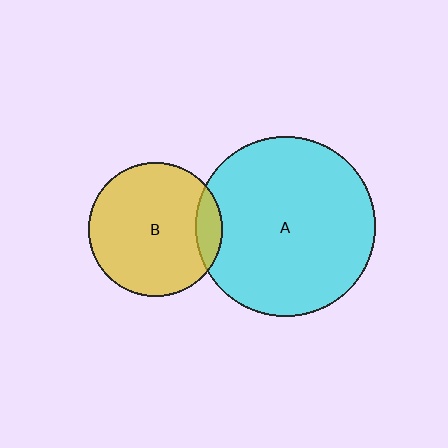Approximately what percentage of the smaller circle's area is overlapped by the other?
Approximately 10%.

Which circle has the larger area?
Circle A (cyan).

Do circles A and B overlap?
Yes.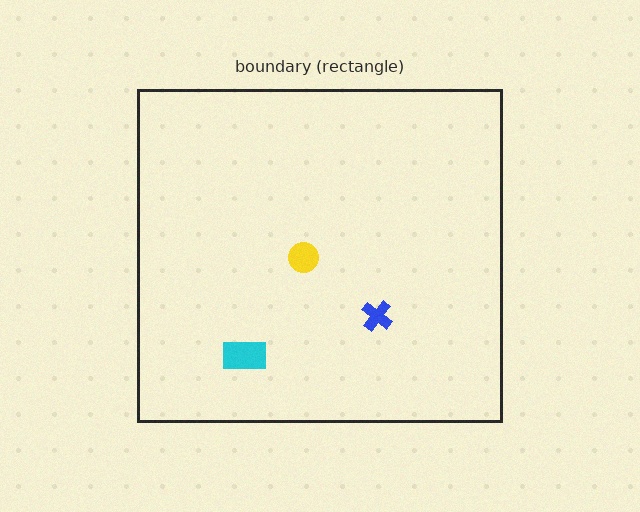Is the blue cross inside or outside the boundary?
Inside.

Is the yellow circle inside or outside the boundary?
Inside.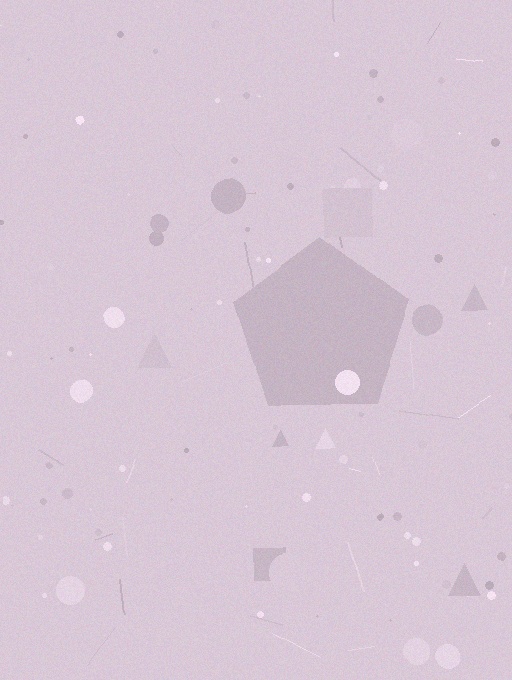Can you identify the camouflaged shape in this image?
The camouflaged shape is a pentagon.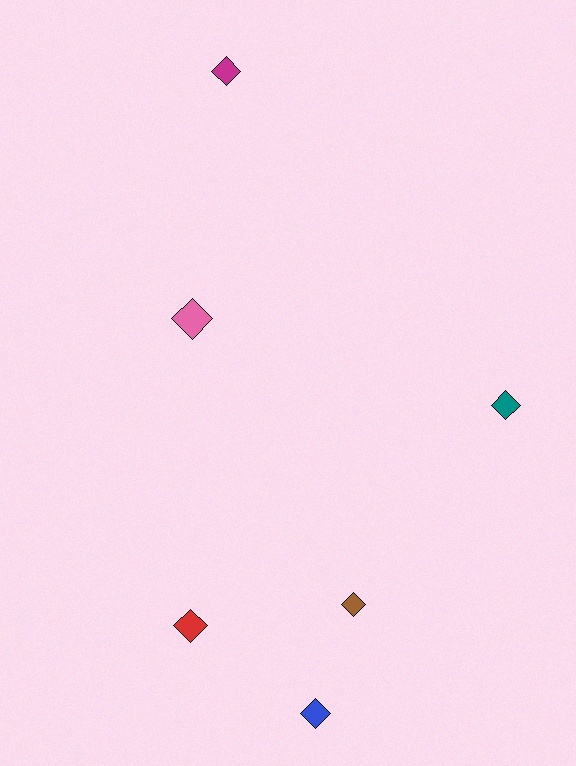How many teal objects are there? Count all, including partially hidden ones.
There is 1 teal object.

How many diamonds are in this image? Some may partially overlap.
There are 6 diamonds.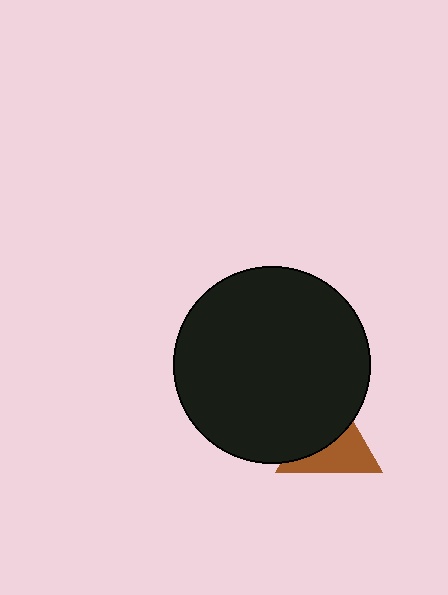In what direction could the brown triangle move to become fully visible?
The brown triangle could move toward the lower-right. That would shift it out from behind the black circle entirely.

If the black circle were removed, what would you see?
You would see the complete brown triangle.